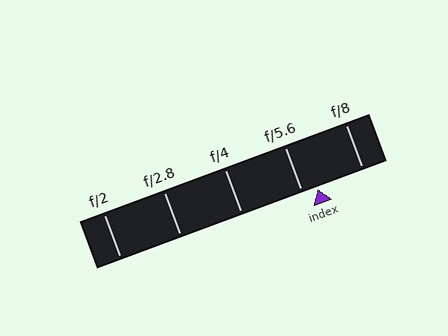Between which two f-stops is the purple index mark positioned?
The index mark is between f/5.6 and f/8.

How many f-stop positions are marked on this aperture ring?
There are 5 f-stop positions marked.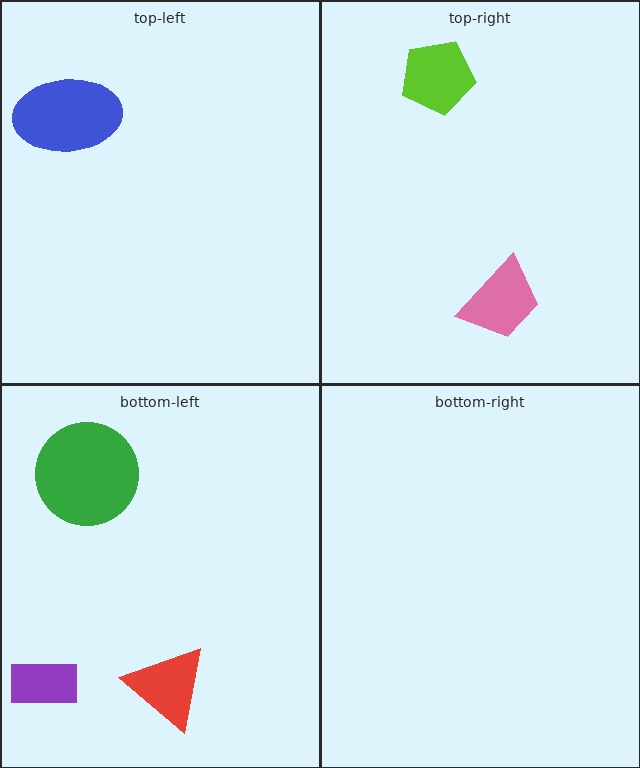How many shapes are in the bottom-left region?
3.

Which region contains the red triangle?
The bottom-left region.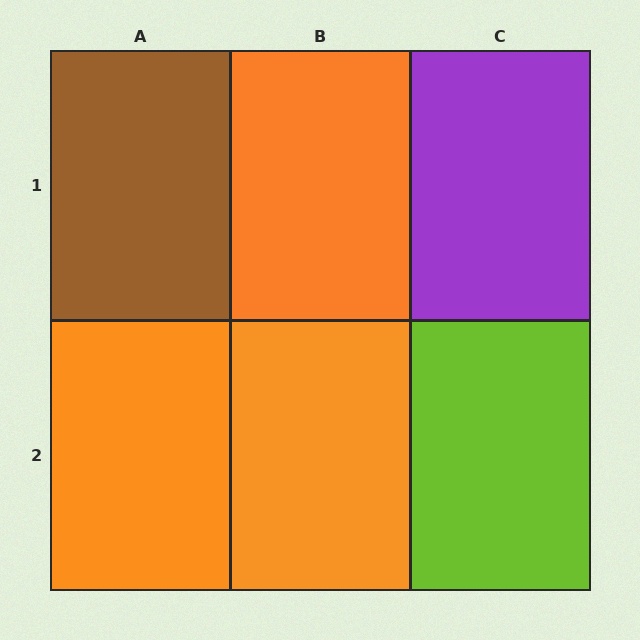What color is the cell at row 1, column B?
Orange.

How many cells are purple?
1 cell is purple.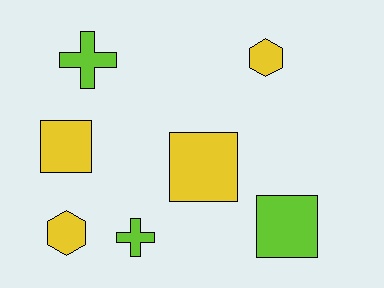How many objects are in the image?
There are 7 objects.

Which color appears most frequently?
Yellow, with 4 objects.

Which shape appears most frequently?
Square, with 3 objects.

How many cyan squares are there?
There are no cyan squares.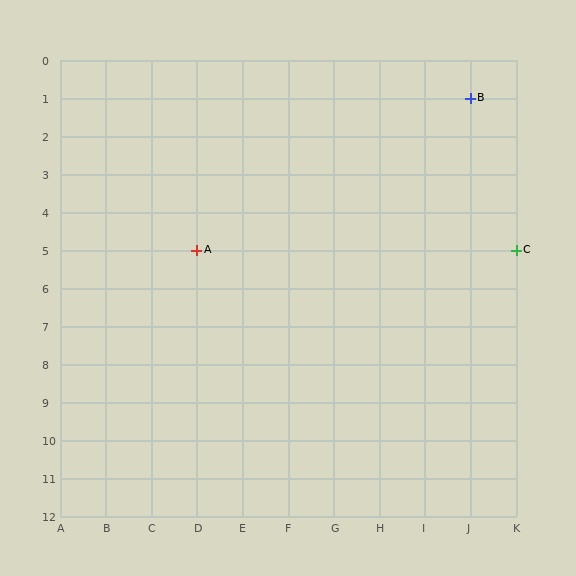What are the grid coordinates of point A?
Point A is at grid coordinates (D, 5).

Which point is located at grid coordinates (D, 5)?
Point A is at (D, 5).